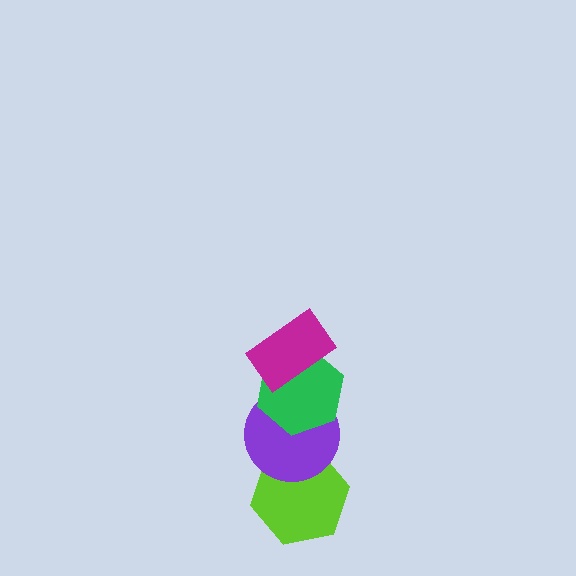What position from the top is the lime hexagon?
The lime hexagon is 4th from the top.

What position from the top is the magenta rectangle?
The magenta rectangle is 1st from the top.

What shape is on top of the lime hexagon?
The purple circle is on top of the lime hexagon.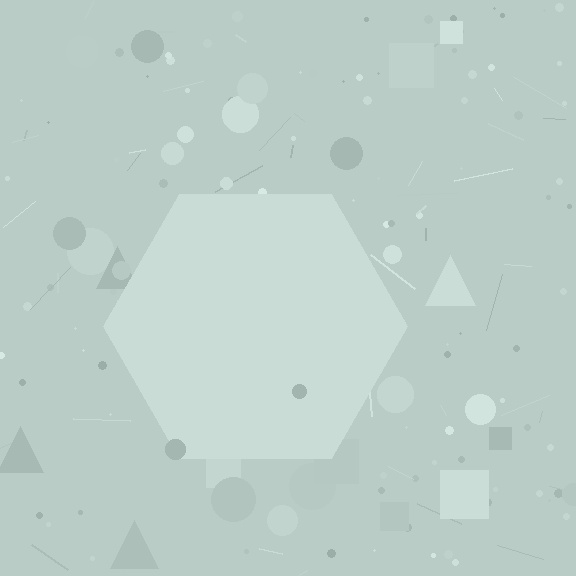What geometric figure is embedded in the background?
A hexagon is embedded in the background.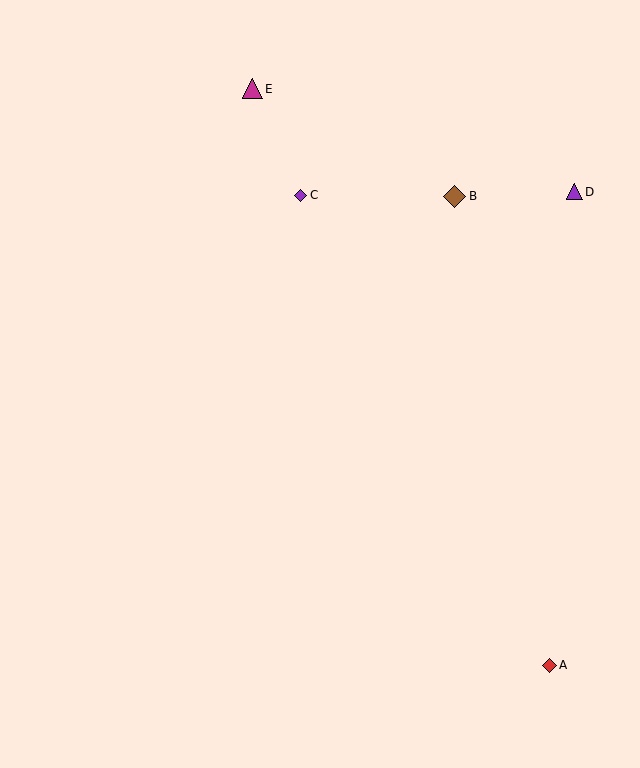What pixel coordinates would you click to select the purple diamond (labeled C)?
Click at (301, 195) to select the purple diamond C.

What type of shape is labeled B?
Shape B is a brown diamond.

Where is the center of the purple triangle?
The center of the purple triangle is at (574, 192).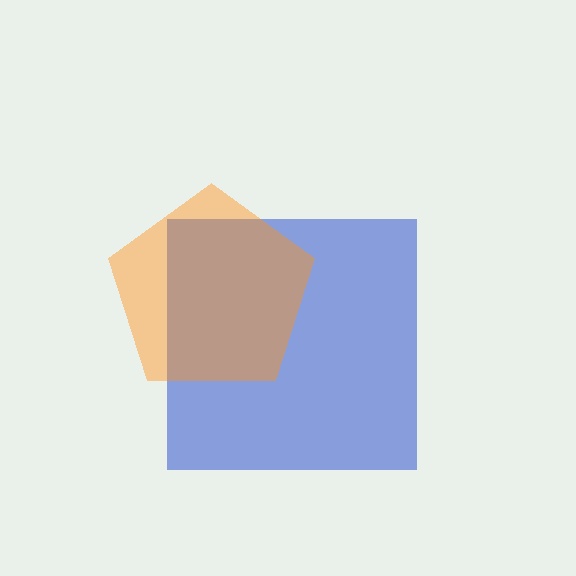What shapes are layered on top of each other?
The layered shapes are: a blue square, an orange pentagon.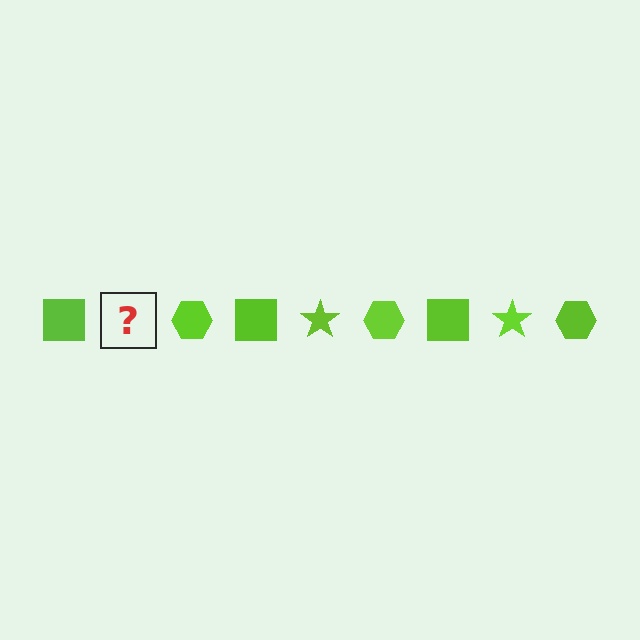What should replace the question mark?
The question mark should be replaced with a lime star.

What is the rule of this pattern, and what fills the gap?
The rule is that the pattern cycles through square, star, hexagon shapes in lime. The gap should be filled with a lime star.